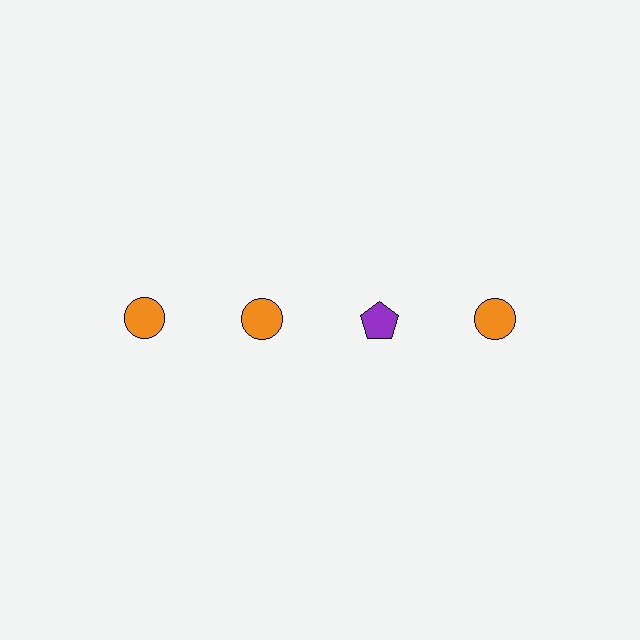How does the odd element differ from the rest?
It differs in both color (purple instead of orange) and shape (pentagon instead of circle).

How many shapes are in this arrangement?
There are 4 shapes arranged in a grid pattern.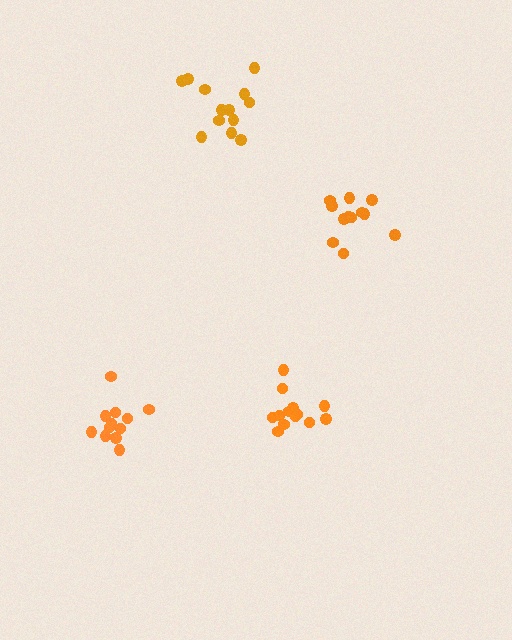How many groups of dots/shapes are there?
There are 4 groups.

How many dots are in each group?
Group 1: 12 dots, Group 2: 14 dots, Group 3: 13 dots, Group 4: 12 dots (51 total).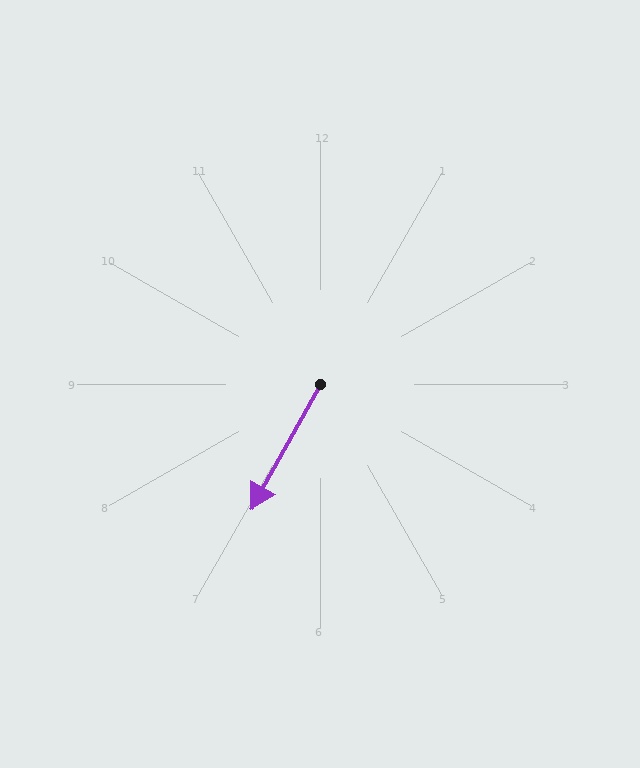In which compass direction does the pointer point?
Southwest.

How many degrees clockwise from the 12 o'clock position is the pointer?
Approximately 209 degrees.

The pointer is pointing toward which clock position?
Roughly 7 o'clock.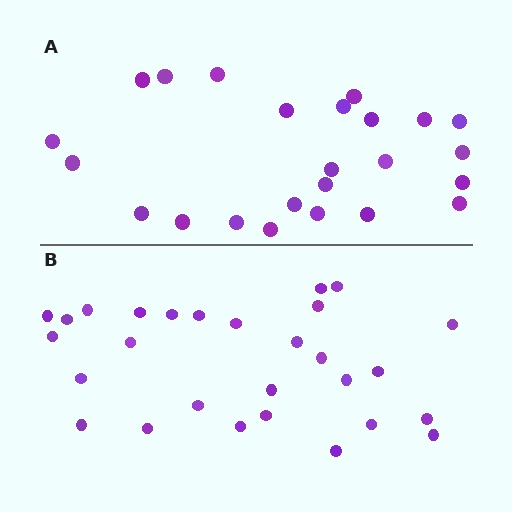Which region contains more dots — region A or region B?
Region B (the bottom region) has more dots.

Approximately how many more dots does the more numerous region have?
Region B has about 4 more dots than region A.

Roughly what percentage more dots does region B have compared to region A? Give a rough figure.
About 15% more.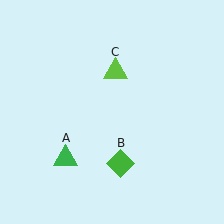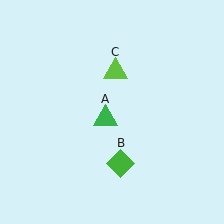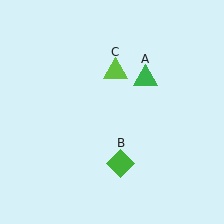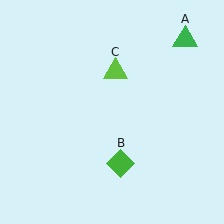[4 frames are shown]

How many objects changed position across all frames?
1 object changed position: green triangle (object A).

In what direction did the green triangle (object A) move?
The green triangle (object A) moved up and to the right.